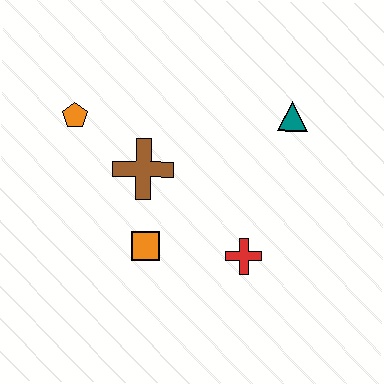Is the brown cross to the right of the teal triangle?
No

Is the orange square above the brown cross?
No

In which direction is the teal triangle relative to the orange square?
The teal triangle is to the right of the orange square.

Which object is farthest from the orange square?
The teal triangle is farthest from the orange square.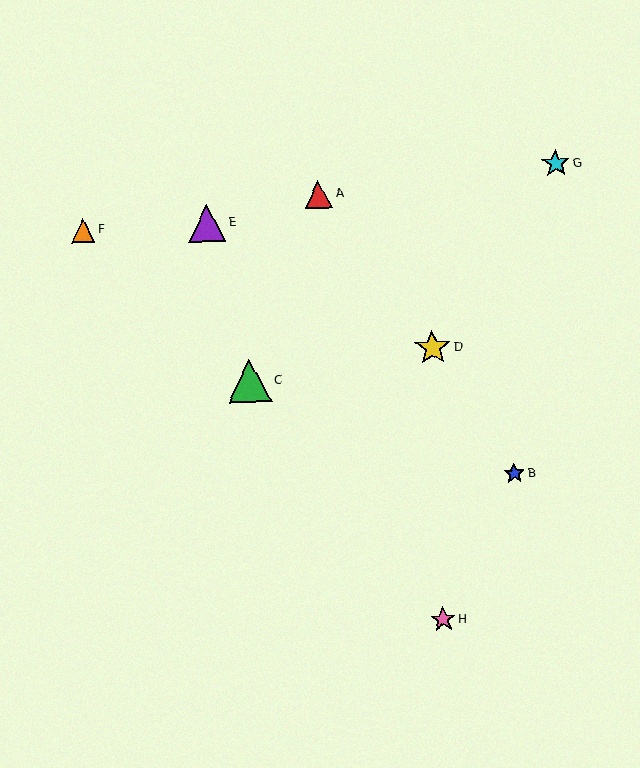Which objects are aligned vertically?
Objects D, H are aligned vertically.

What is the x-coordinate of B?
Object B is at x≈514.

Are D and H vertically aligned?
Yes, both are at x≈433.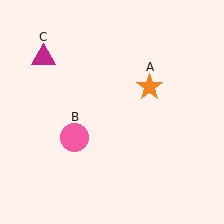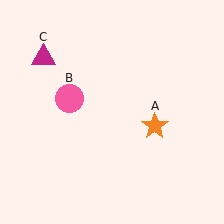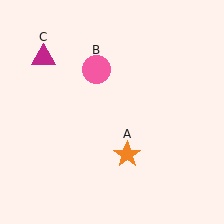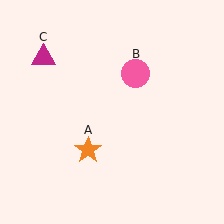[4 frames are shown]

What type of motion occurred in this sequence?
The orange star (object A), pink circle (object B) rotated clockwise around the center of the scene.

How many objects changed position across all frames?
2 objects changed position: orange star (object A), pink circle (object B).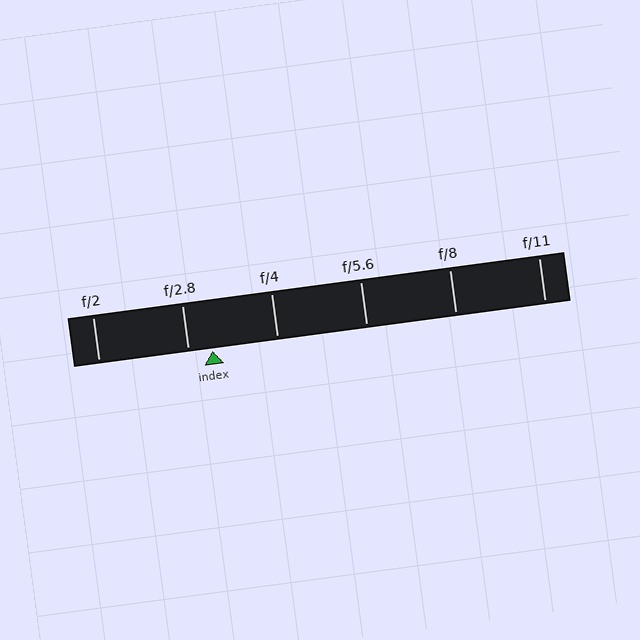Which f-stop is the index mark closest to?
The index mark is closest to f/2.8.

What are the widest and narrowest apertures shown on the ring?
The widest aperture shown is f/2 and the narrowest is f/11.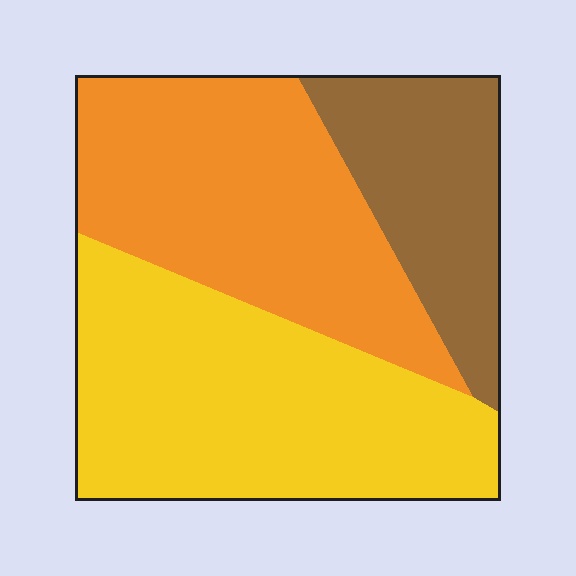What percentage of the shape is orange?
Orange takes up about three eighths (3/8) of the shape.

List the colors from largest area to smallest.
From largest to smallest: yellow, orange, brown.